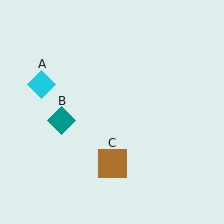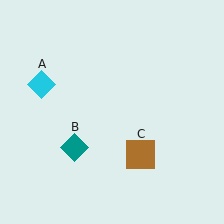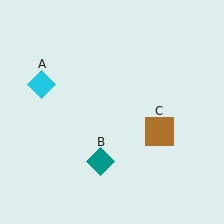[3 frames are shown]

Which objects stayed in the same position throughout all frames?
Cyan diamond (object A) remained stationary.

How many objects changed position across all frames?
2 objects changed position: teal diamond (object B), brown square (object C).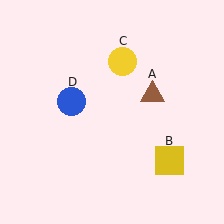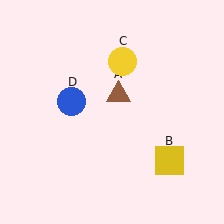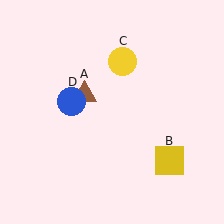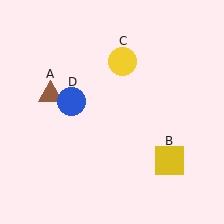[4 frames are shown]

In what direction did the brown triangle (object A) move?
The brown triangle (object A) moved left.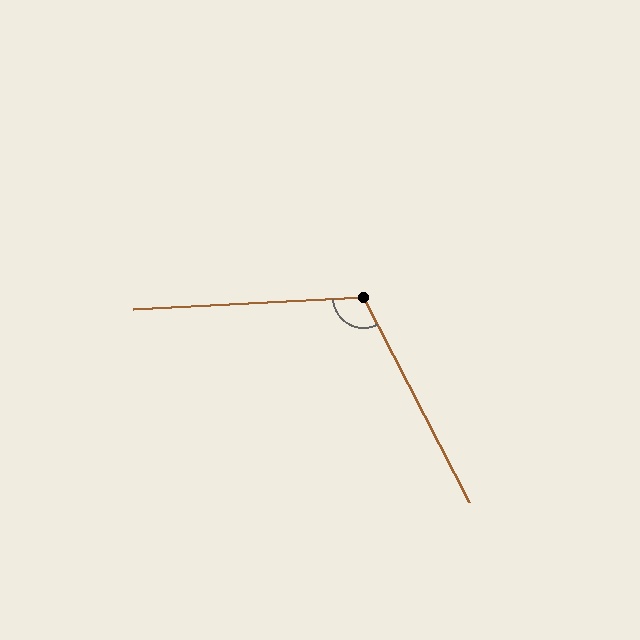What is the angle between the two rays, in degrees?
Approximately 114 degrees.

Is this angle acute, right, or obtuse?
It is obtuse.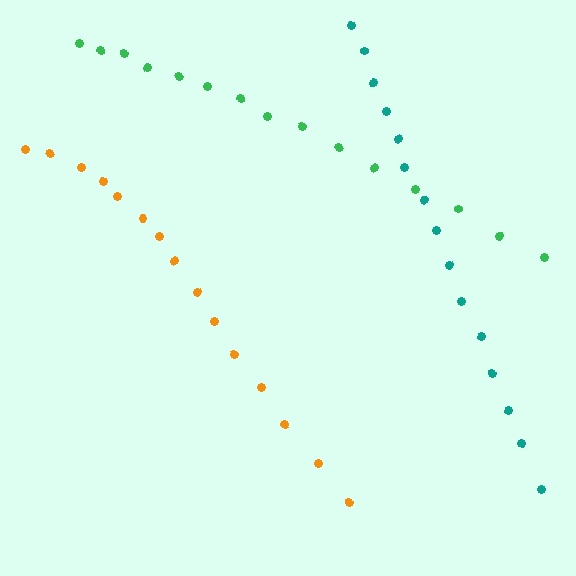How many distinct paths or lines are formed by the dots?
There are 3 distinct paths.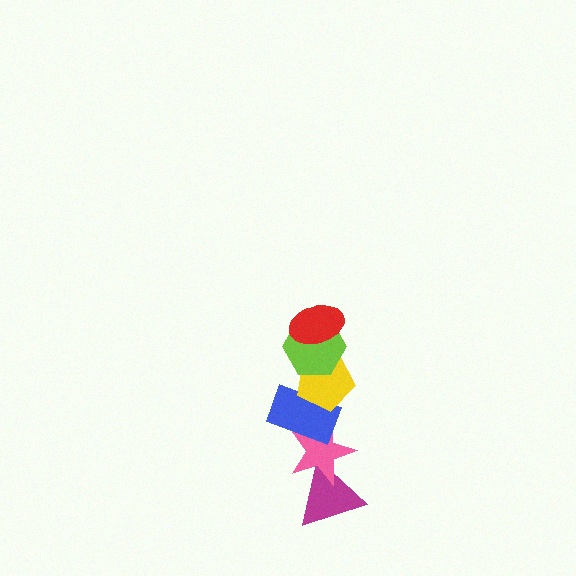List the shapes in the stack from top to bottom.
From top to bottom: the red ellipse, the lime hexagon, the yellow pentagon, the blue rectangle, the pink star, the magenta triangle.